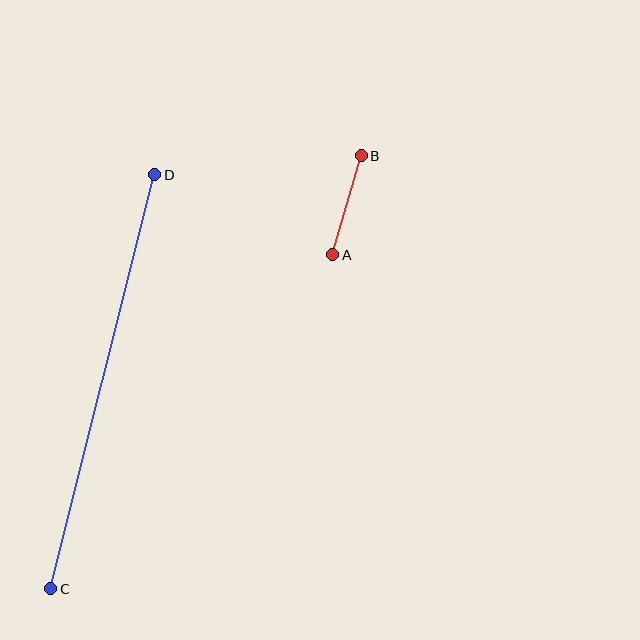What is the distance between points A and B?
The distance is approximately 103 pixels.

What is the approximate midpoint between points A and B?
The midpoint is at approximately (347, 205) pixels.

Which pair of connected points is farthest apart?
Points C and D are farthest apart.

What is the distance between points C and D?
The distance is approximately 427 pixels.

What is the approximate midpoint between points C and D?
The midpoint is at approximately (103, 382) pixels.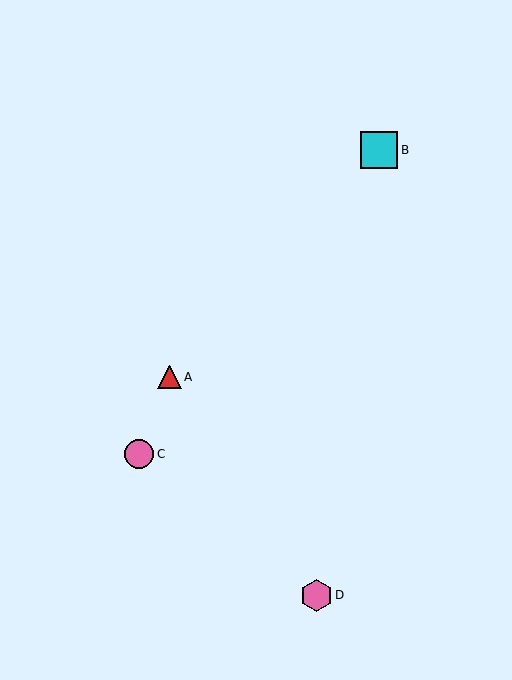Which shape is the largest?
The cyan square (labeled B) is the largest.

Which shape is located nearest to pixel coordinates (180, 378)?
The red triangle (labeled A) at (169, 377) is nearest to that location.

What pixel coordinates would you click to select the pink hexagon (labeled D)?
Click at (316, 595) to select the pink hexagon D.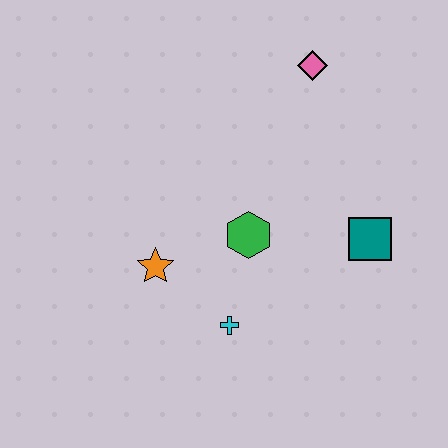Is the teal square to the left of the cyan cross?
No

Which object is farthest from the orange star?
The pink diamond is farthest from the orange star.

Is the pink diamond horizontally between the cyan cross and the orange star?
No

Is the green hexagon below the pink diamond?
Yes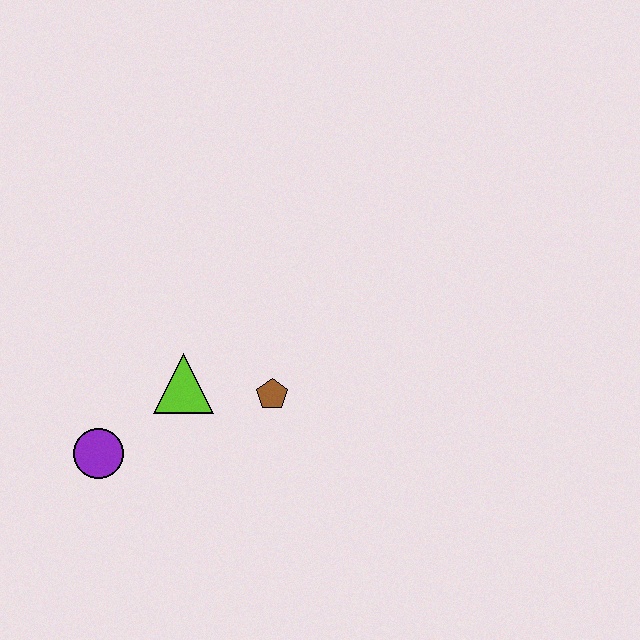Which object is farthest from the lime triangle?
The purple circle is farthest from the lime triangle.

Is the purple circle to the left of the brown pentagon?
Yes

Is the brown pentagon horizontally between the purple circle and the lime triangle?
No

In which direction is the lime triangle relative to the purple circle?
The lime triangle is to the right of the purple circle.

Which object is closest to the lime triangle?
The brown pentagon is closest to the lime triangle.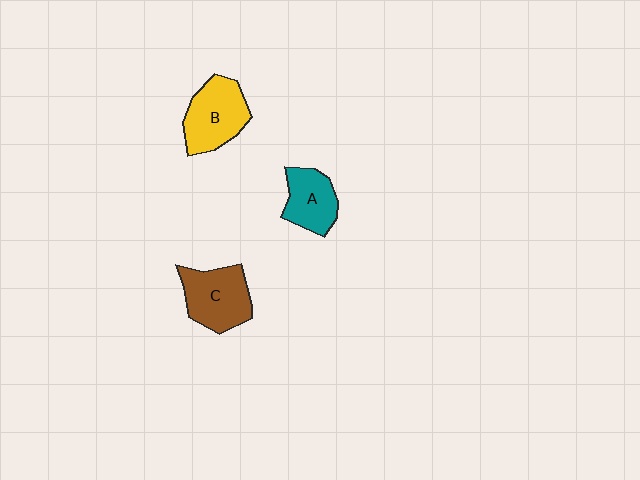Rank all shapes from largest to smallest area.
From largest to smallest: C (brown), B (yellow), A (teal).